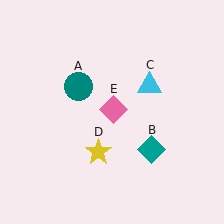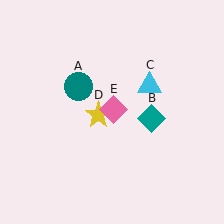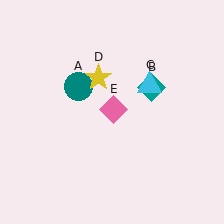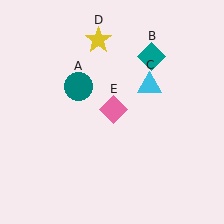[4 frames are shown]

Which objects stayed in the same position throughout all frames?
Teal circle (object A) and cyan triangle (object C) and pink diamond (object E) remained stationary.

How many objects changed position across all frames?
2 objects changed position: teal diamond (object B), yellow star (object D).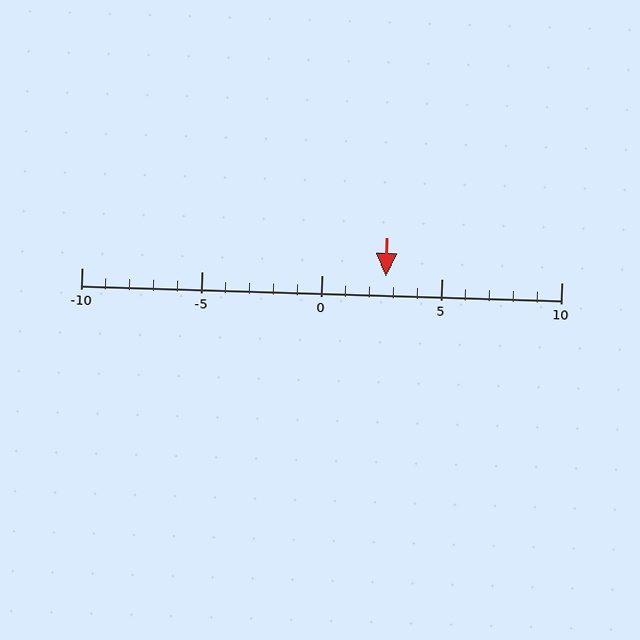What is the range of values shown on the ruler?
The ruler shows values from -10 to 10.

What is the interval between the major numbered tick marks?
The major tick marks are spaced 5 units apart.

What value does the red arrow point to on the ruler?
The red arrow points to approximately 3.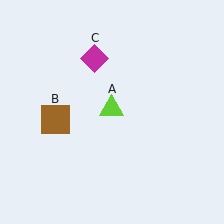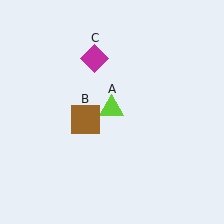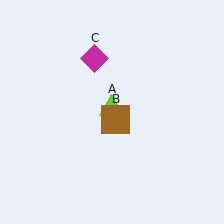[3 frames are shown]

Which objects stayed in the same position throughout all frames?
Lime triangle (object A) and magenta diamond (object C) remained stationary.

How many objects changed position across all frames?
1 object changed position: brown square (object B).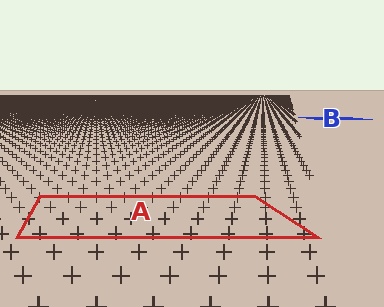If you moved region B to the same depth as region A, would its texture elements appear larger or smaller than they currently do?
They would appear larger. At a closer depth, the same texture elements are projected at a bigger on-screen size.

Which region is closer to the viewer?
Region A is closer. The texture elements there are larger and more spread out.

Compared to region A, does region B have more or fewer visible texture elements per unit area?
Region B has more texture elements per unit area — they are packed more densely because it is farther away.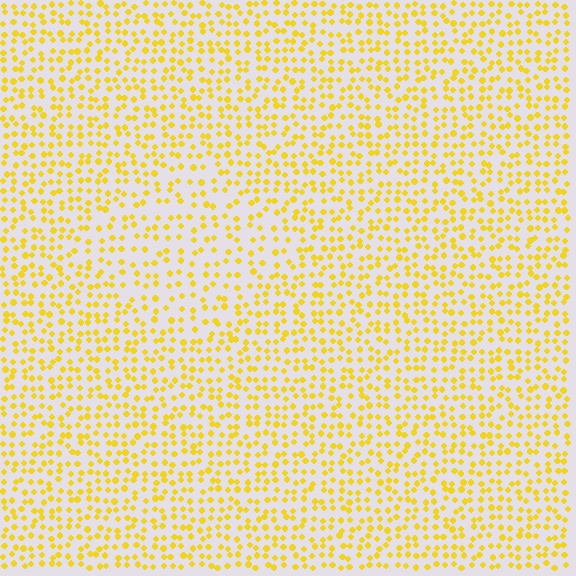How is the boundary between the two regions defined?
The boundary is defined by a change in element density (approximately 1.6x ratio). All elements are the same color, size, and shape.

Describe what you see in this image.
The image contains small yellow elements arranged at two different densities. A diamond-shaped region is visible where the elements are less densely packed than the surrounding area.